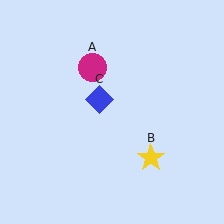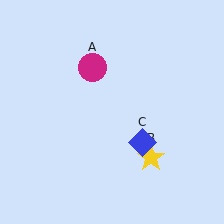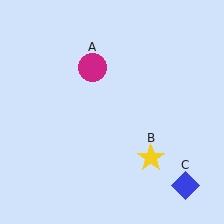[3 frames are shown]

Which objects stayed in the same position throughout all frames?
Magenta circle (object A) and yellow star (object B) remained stationary.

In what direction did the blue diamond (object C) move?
The blue diamond (object C) moved down and to the right.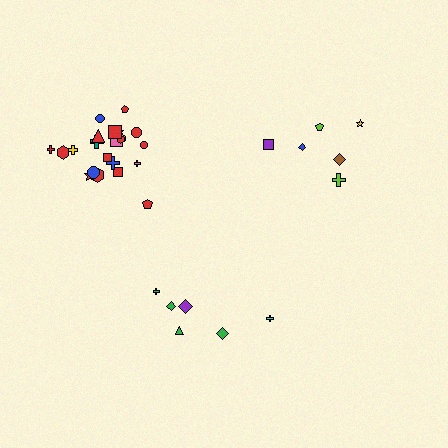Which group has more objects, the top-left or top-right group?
The top-left group.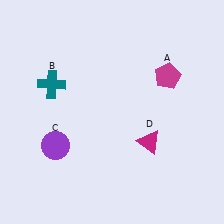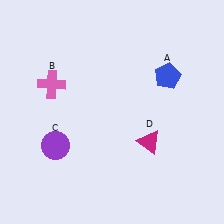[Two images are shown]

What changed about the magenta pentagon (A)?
In Image 1, A is magenta. In Image 2, it changed to blue.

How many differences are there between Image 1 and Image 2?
There are 2 differences between the two images.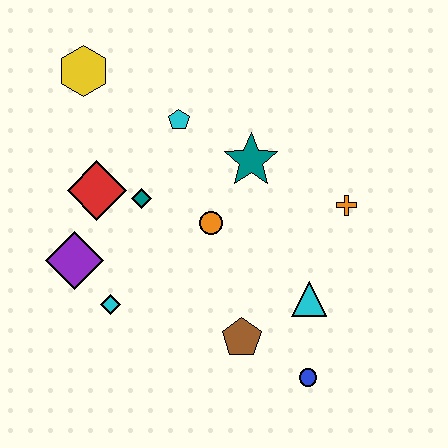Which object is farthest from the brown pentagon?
The yellow hexagon is farthest from the brown pentagon.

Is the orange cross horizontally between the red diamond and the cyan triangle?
No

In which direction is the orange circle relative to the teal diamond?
The orange circle is to the right of the teal diamond.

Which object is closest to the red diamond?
The teal diamond is closest to the red diamond.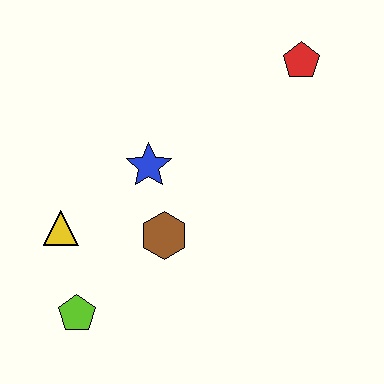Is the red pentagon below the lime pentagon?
No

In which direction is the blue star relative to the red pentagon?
The blue star is to the left of the red pentagon.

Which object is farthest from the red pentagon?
The lime pentagon is farthest from the red pentagon.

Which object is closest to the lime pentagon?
The yellow triangle is closest to the lime pentagon.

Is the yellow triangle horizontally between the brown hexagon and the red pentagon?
No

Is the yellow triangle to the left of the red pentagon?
Yes